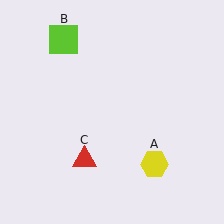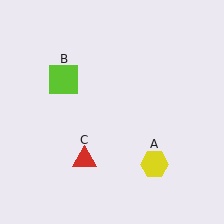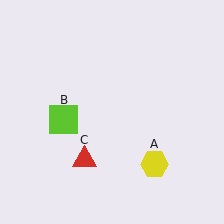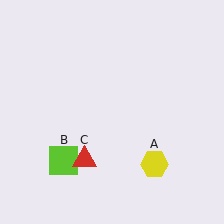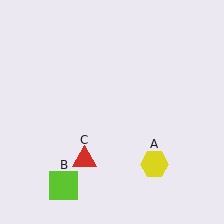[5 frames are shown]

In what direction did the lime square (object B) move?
The lime square (object B) moved down.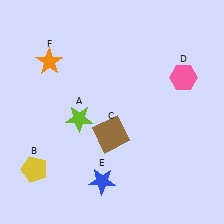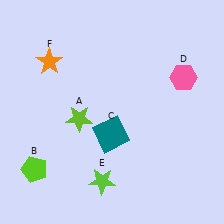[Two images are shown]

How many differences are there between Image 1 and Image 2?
There are 3 differences between the two images.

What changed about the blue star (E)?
In Image 1, E is blue. In Image 2, it changed to lime.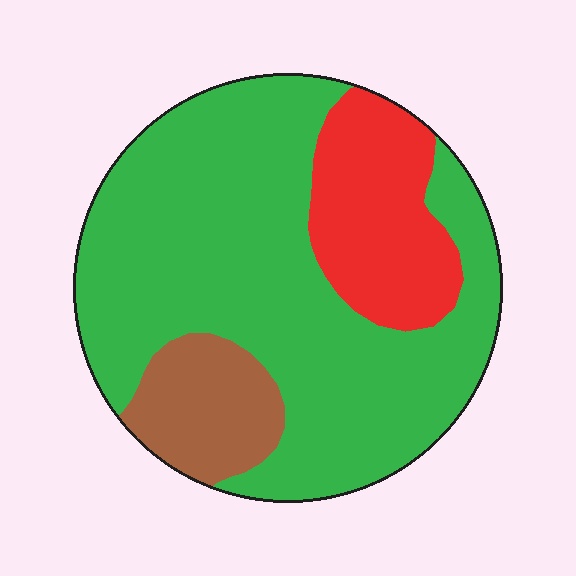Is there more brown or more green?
Green.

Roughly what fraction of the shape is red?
Red covers 19% of the shape.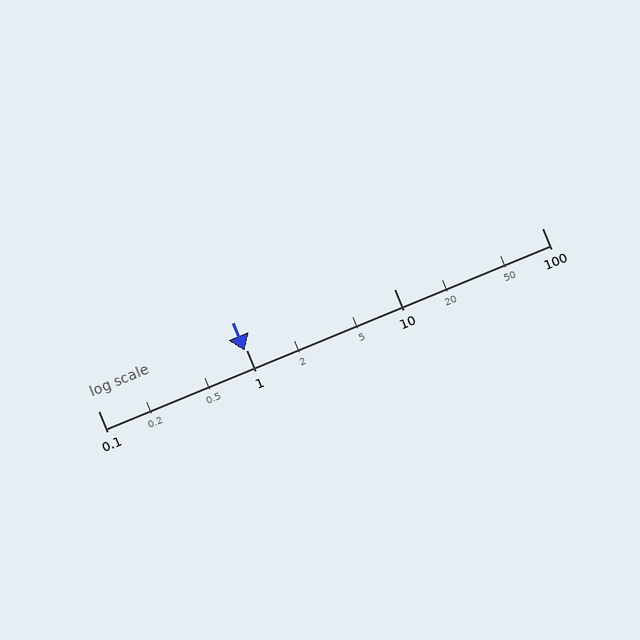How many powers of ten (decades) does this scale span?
The scale spans 3 decades, from 0.1 to 100.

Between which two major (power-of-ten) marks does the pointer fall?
The pointer is between 0.1 and 1.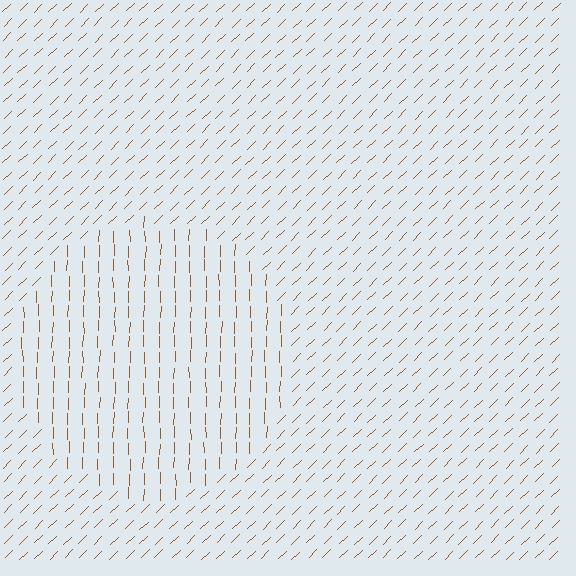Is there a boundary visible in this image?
Yes, there is a texture boundary formed by a change in line orientation.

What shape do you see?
I see a circle.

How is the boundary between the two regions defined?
The boundary is defined purely by a change in line orientation (approximately 45 degrees difference). All lines are the same color and thickness.